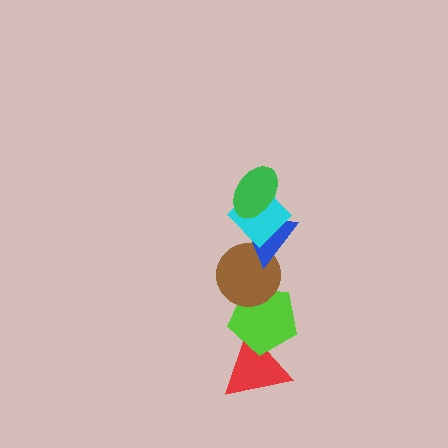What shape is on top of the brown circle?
The blue triangle is on top of the brown circle.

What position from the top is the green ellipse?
The green ellipse is 1st from the top.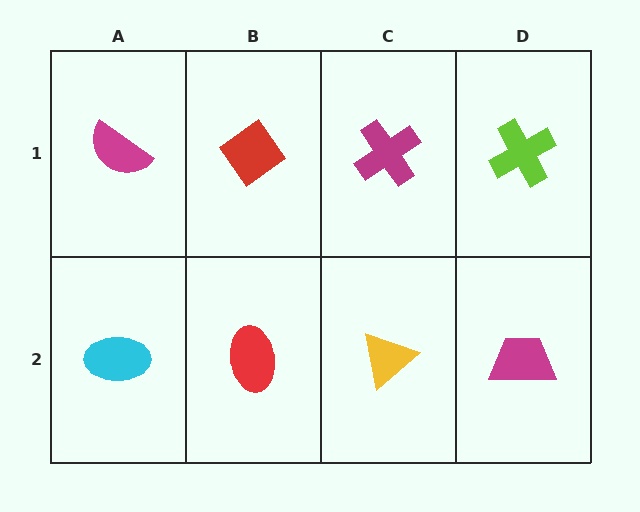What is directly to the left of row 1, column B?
A magenta semicircle.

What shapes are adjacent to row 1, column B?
A red ellipse (row 2, column B), a magenta semicircle (row 1, column A), a magenta cross (row 1, column C).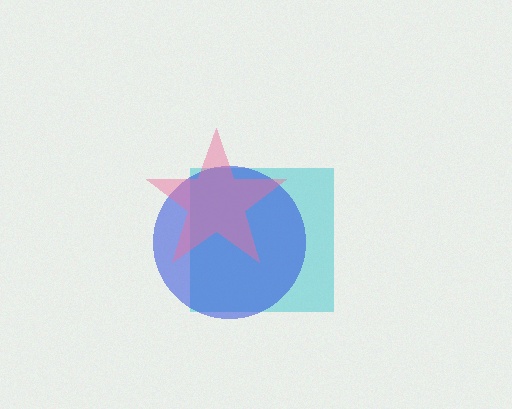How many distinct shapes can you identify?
There are 3 distinct shapes: a cyan square, a blue circle, a pink star.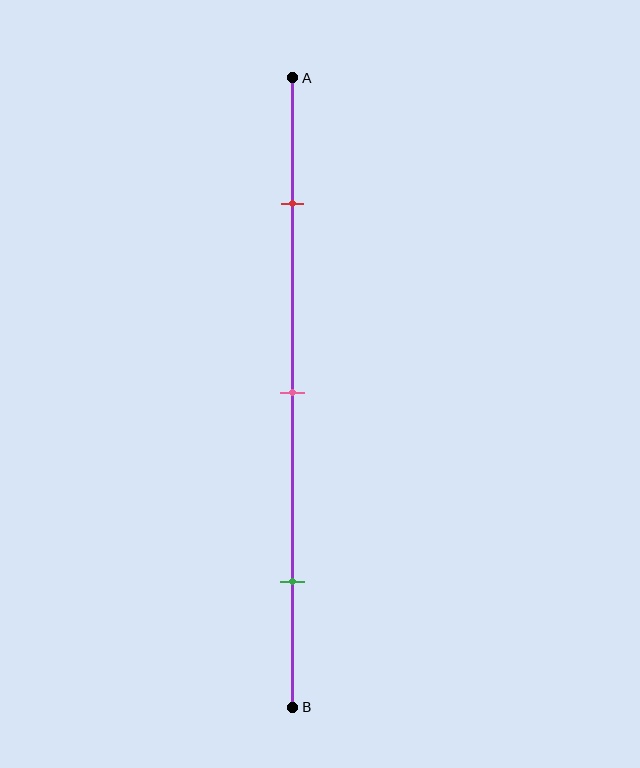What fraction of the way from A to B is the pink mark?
The pink mark is approximately 50% (0.5) of the way from A to B.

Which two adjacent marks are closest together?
The red and pink marks are the closest adjacent pair.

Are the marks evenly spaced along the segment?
Yes, the marks are approximately evenly spaced.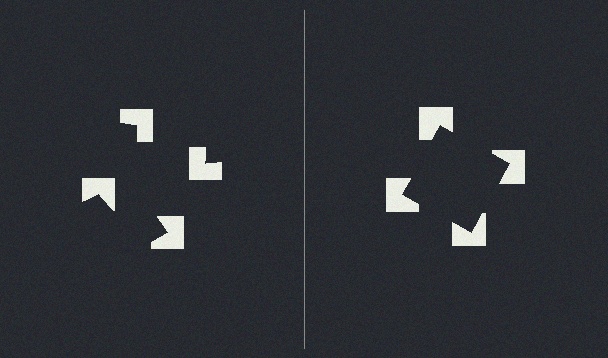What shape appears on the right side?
An illusory square.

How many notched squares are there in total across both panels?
8 — 4 on each side.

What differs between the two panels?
The notched squares are positioned identically on both sides; only the wedge orientations differ. On the right they align to a square; on the left they are misaligned.